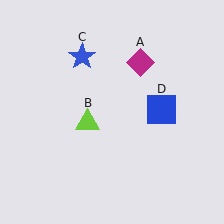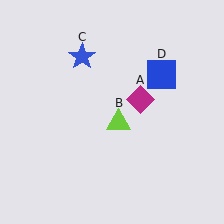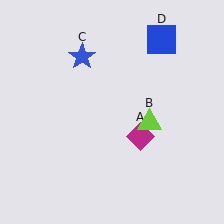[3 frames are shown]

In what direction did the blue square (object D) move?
The blue square (object D) moved up.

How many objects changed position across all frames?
3 objects changed position: magenta diamond (object A), lime triangle (object B), blue square (object D).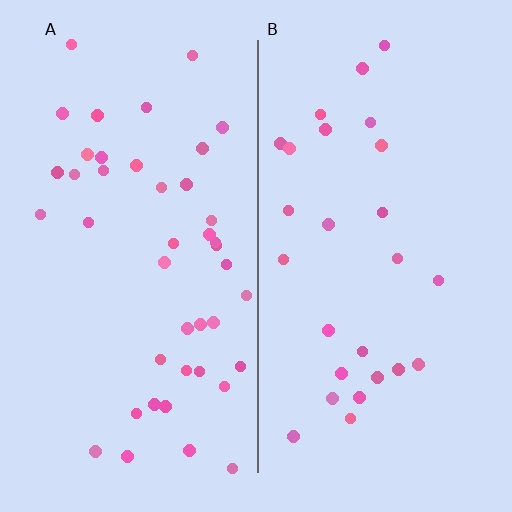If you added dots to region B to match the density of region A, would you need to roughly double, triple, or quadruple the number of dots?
Approximately double.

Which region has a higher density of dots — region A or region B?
A (the left).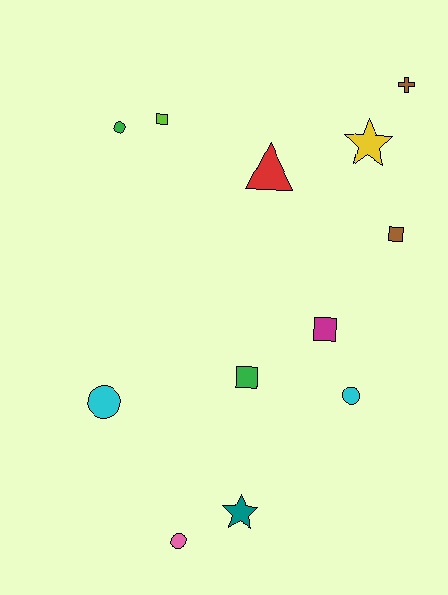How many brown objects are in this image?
There are 2 brown objects.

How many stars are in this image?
There are 2 stars.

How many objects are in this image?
There are 12 objects.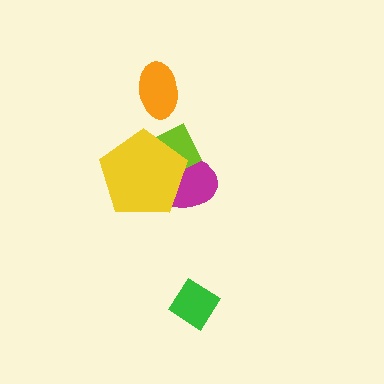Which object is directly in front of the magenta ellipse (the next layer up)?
The lime diamond is directly in front of the magenta ellipse.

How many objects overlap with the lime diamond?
2 objects overlap with the lime diamond.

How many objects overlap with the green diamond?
0 objects overlap with the green diamond.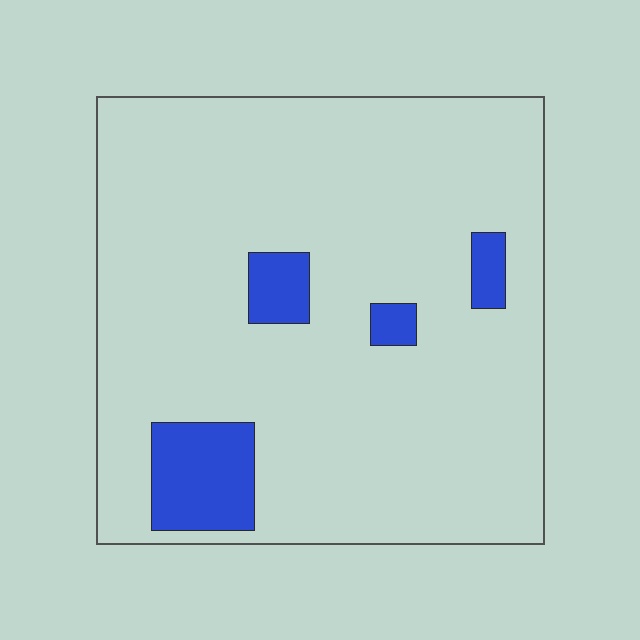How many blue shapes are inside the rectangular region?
4.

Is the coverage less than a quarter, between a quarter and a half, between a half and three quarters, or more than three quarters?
Less than a quarter.